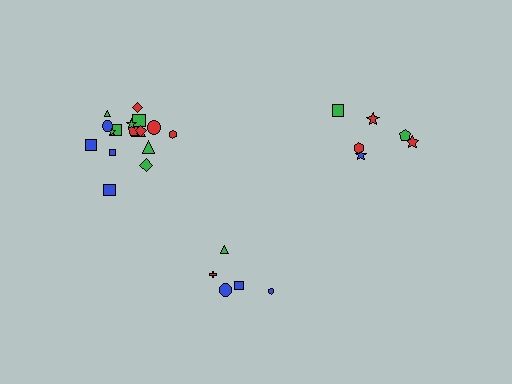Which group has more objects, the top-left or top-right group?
The top-left group.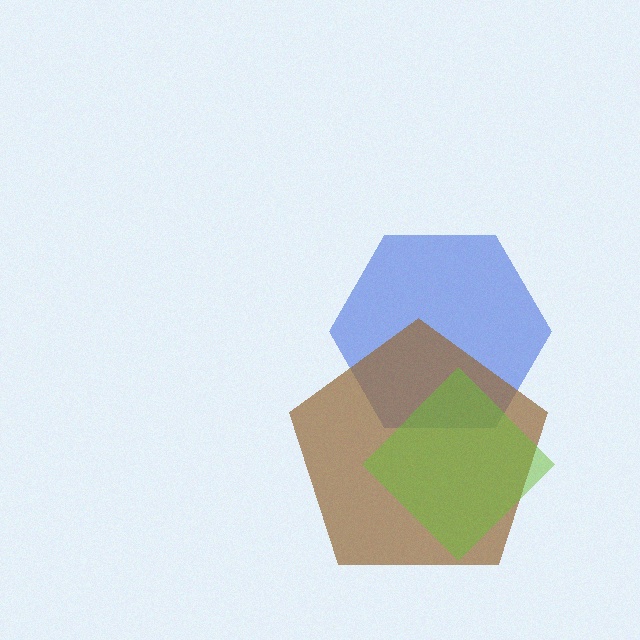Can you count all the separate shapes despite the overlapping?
Yes, there are 3 separate shapes.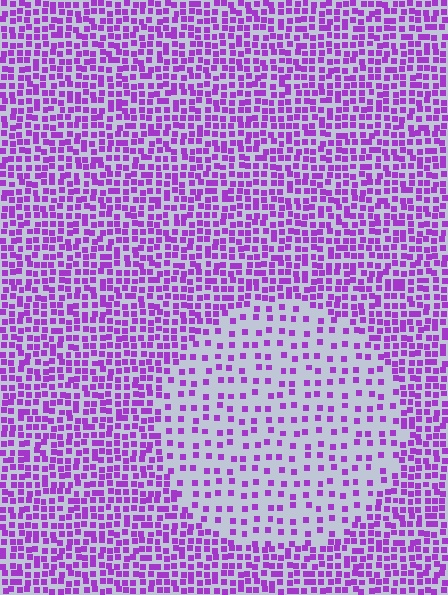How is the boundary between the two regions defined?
The boundary is defined by a change in element density (approximately 2.4x ratio). All elements are the same color, size, and shape.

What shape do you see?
I see a circle.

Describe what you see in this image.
The image contains small purple elements arranged at two different densities. A circle-shaped region is visible where the elements are less densely packed than the surrounding area.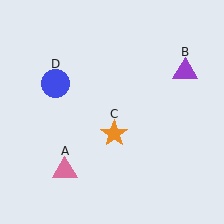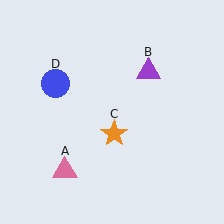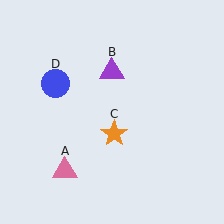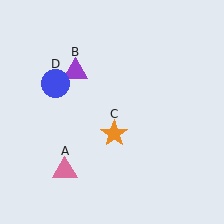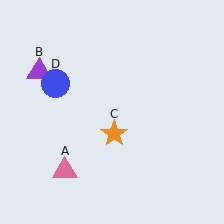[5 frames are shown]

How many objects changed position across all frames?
1 object changed position: purple triangle (object B).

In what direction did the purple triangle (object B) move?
The purple triangle (object B) moved left.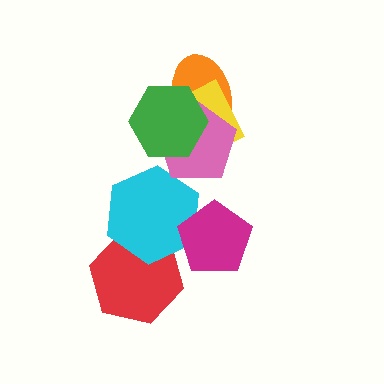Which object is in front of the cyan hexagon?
The magenta pentagon is in front of the cyan hexagon.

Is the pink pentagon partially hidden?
Yes, it is partially covered by another shape.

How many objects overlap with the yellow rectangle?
3 objects overlap with the yellow rectangle.